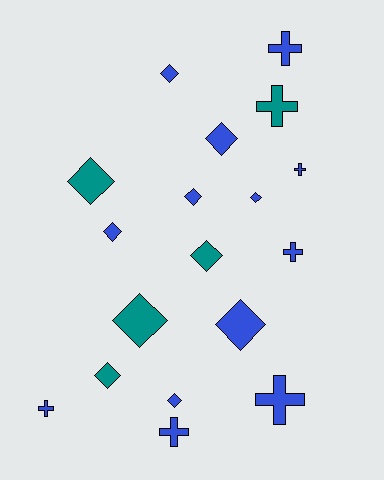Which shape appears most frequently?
Diamond, with 11 objects.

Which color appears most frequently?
Blue, with 13 objects.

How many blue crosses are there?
There are 6 blue crosses.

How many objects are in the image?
There are 18 objects.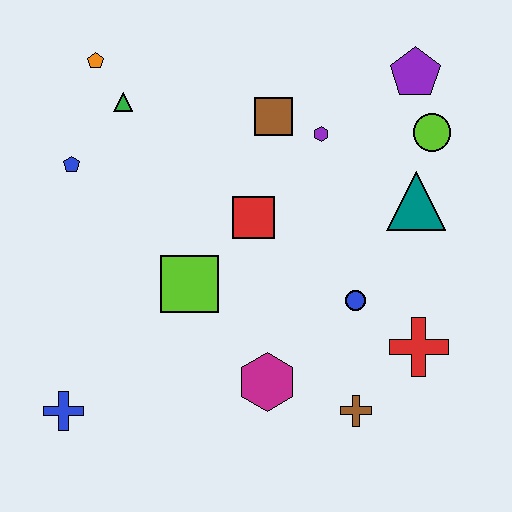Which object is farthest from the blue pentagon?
The red cross is farthest from the blue pentagon.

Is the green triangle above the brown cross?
Yes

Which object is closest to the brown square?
The purple hexagon is closest to the brown square.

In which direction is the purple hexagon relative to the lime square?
The purple hexagon is above the lime square.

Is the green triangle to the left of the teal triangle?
Yes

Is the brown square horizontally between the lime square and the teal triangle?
Yes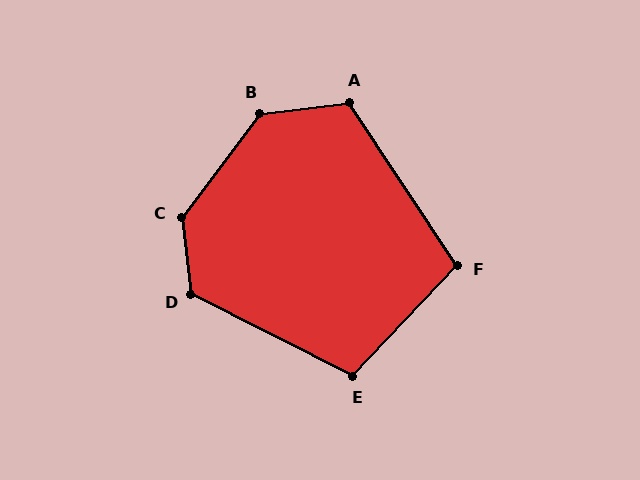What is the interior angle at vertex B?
Approximately 134 degrees (obtuse).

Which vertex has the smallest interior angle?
F, at approximately 103 degrees.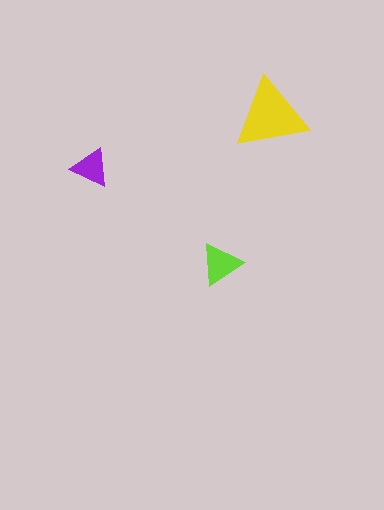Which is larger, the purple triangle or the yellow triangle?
The yellow one.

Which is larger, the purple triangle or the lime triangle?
The lime one.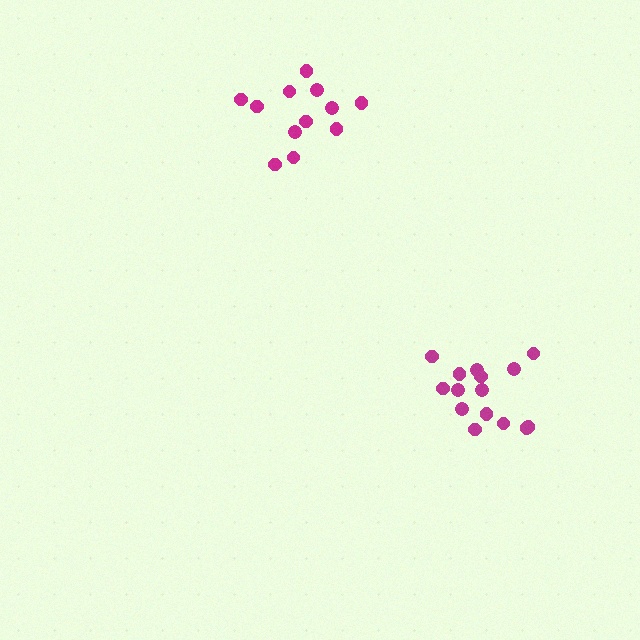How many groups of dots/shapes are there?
There are 2 groups.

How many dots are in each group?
Group 1: 12 dots, Group 2: 15 dots (27 total).